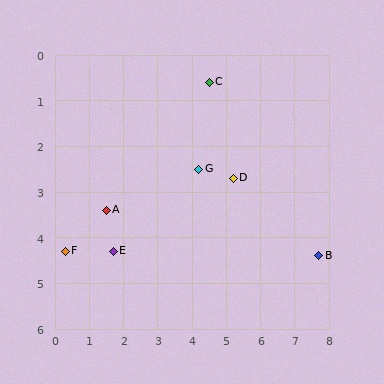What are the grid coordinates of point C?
Point C is at approximately (4.5, 0.6).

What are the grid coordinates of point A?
Point A is at approximately (1.5, 3.4).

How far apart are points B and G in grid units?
Points B and G are about 4.0 grid units apart.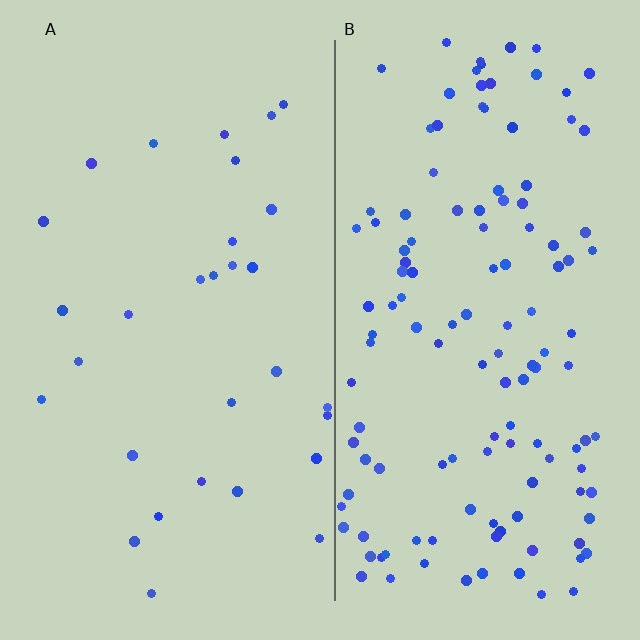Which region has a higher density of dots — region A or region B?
B (the right).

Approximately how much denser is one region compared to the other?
Approximately 4.3× — region B over region A.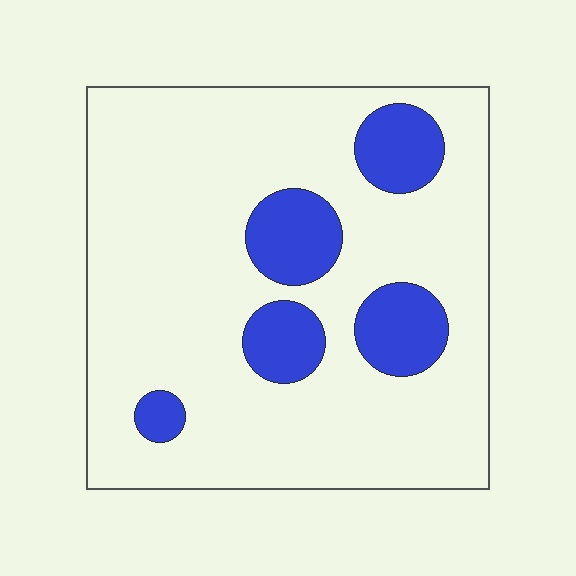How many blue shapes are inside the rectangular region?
5.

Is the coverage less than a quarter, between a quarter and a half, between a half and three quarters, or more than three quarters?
Less than a quarter.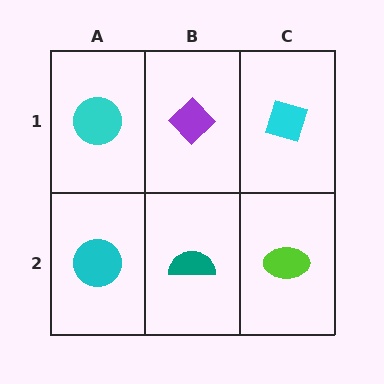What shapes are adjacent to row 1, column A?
A cyan circle (row 2, column A), a purple diamond (row 1, column B).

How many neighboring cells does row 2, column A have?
2.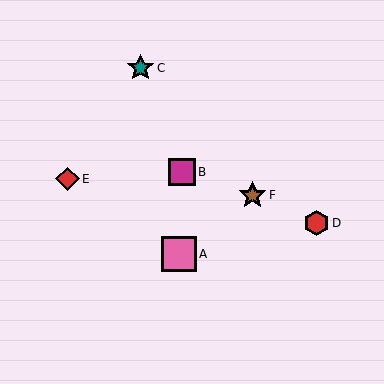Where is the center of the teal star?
The center of the teal star is at (140, 68).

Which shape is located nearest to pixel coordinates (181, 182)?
The magenta square (labeled B) at (182, 172) is nearest to that location.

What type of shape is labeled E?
Shape E is a red diamond.